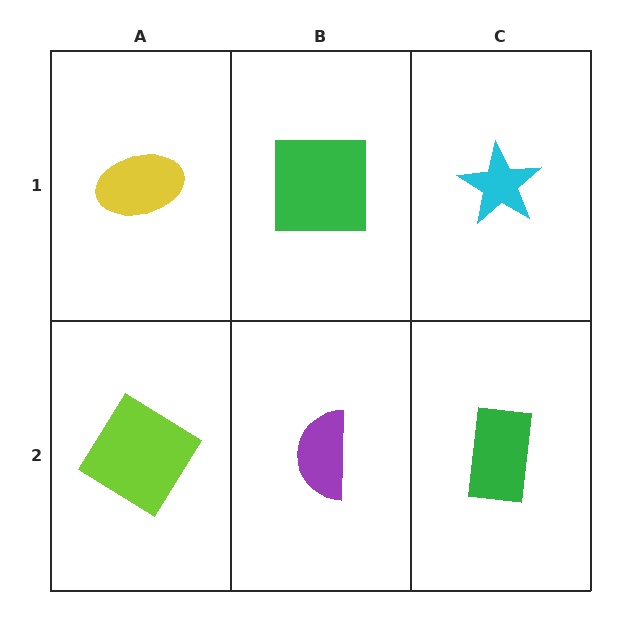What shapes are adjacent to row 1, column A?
A lime diamond (row 2, column A), a green square (row 1, column B).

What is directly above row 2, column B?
A green square.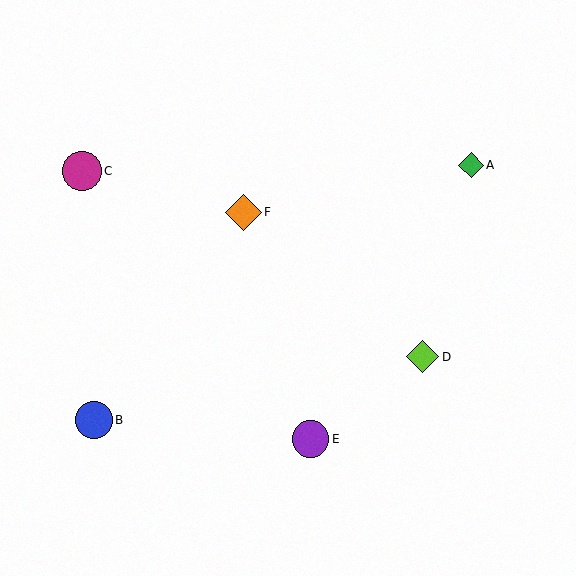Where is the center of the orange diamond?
The center of the orange diamond is at (243, 212).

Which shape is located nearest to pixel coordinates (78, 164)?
The magenta circle (labeled C) at (82, 171) is nearest to that location.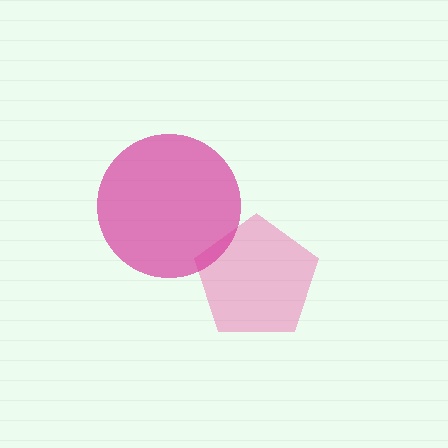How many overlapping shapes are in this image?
There are 2 overlapping shapes in the image.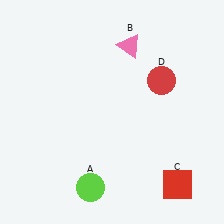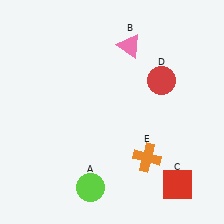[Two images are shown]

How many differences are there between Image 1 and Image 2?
There is 1 difference between the two images.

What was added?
An orange cross (E) was added in Image 2.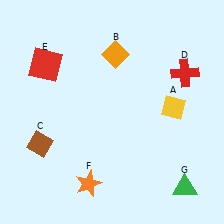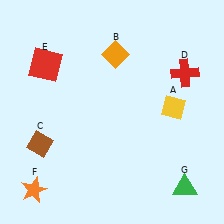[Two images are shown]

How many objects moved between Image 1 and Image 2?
1 object moved between the two images.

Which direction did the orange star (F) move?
The orange star (F) moved left.